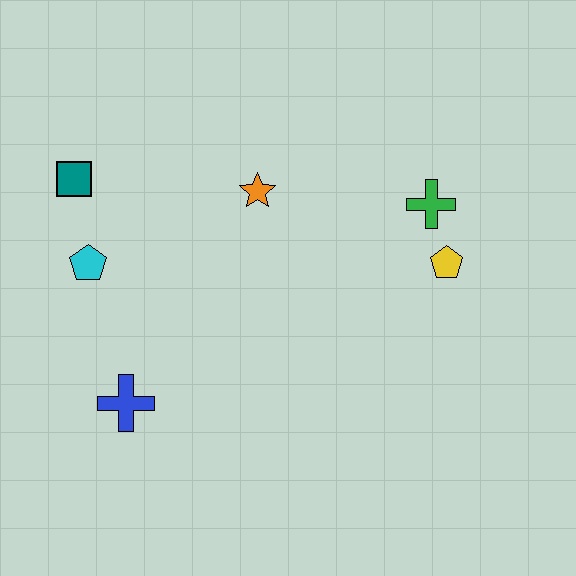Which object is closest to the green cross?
The yellow pentagon is closest to the green cross.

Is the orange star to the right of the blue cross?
Yes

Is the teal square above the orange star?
Yes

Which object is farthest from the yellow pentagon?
The teal square is farthest from the yellow pentagon.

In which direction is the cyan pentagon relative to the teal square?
The cyan pentagon is below the teal square.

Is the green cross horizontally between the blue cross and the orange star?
No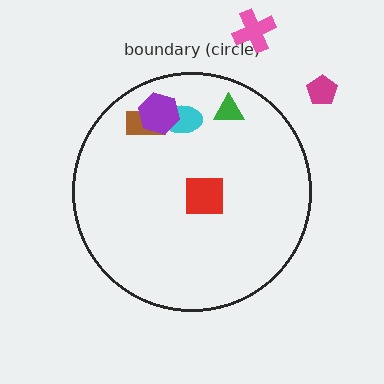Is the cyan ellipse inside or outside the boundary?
Inside.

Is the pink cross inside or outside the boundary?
Outside.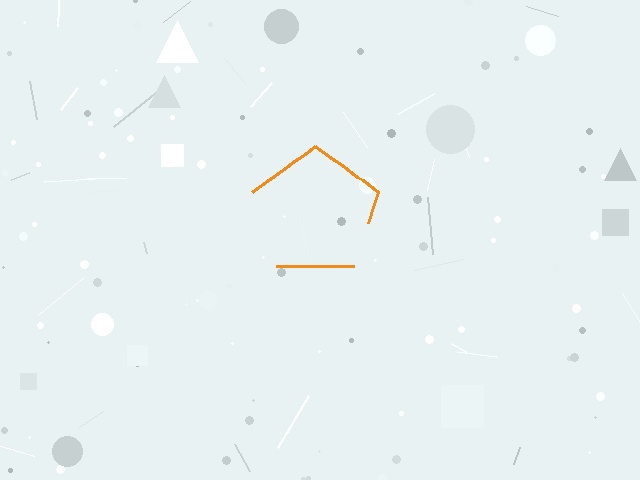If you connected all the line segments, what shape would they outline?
They would outline a pentagon.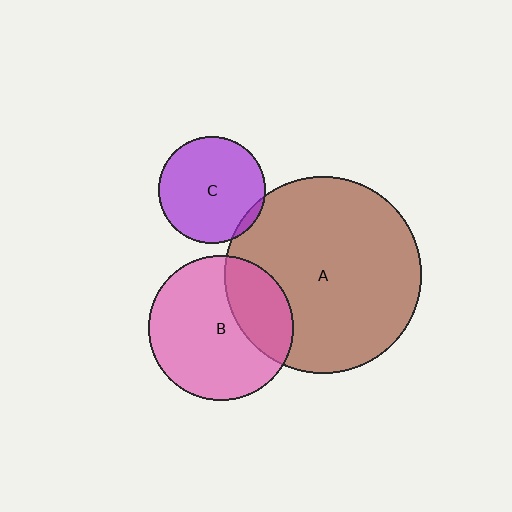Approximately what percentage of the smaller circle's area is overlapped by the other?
Approximately 30%.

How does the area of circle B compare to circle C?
Approximately 1.8 times.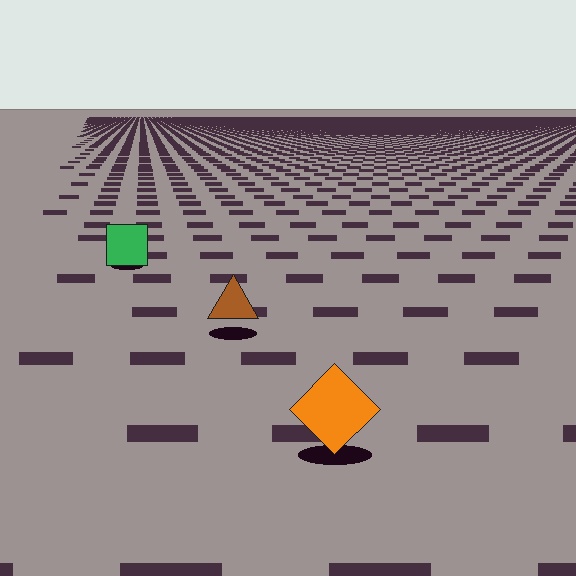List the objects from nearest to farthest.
From nearest to farthest: the orange diamond, the brown triangle, the green square.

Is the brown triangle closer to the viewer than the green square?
Yes. The brown triangle is closer — you can tell from the texture gradient: the ground texture is coarser near it.